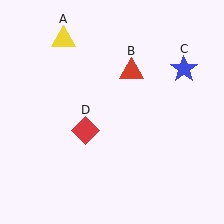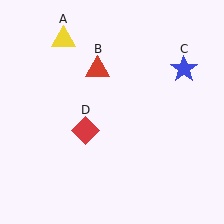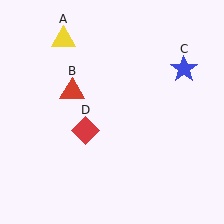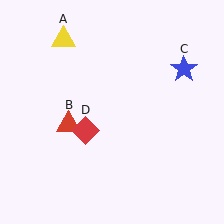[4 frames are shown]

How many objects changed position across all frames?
1 object changed position: red triangle (object B).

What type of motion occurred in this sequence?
The red triangle (object B) rotated counterclockwise around the center of the scene.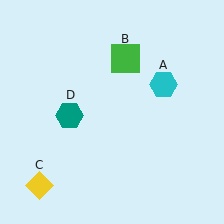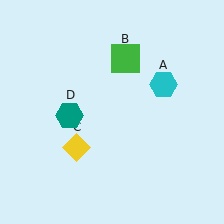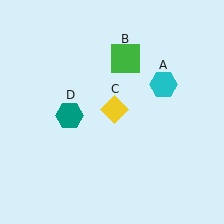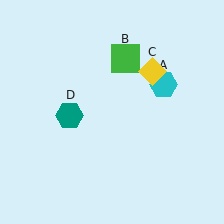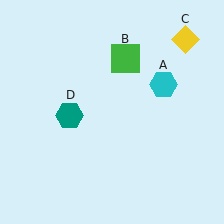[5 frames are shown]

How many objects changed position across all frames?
1 object changed position: yellow diamond (object C).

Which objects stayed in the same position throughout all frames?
Cyan hexagon (object A) and green square (object B) and teal hexagon (object D) remained stationary.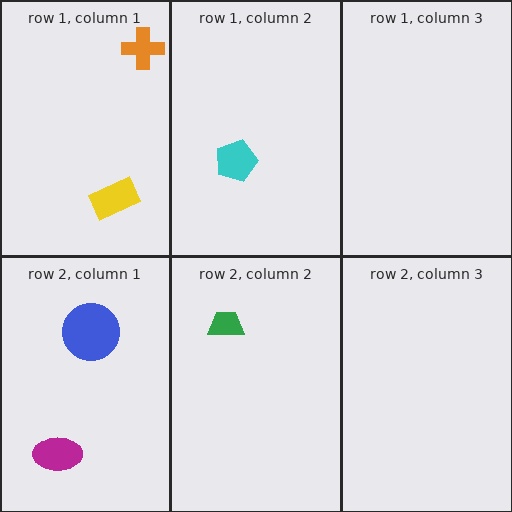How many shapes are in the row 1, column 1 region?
2.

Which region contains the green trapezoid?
The row 2, column 2 region.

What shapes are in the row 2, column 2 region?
The green trapezoid.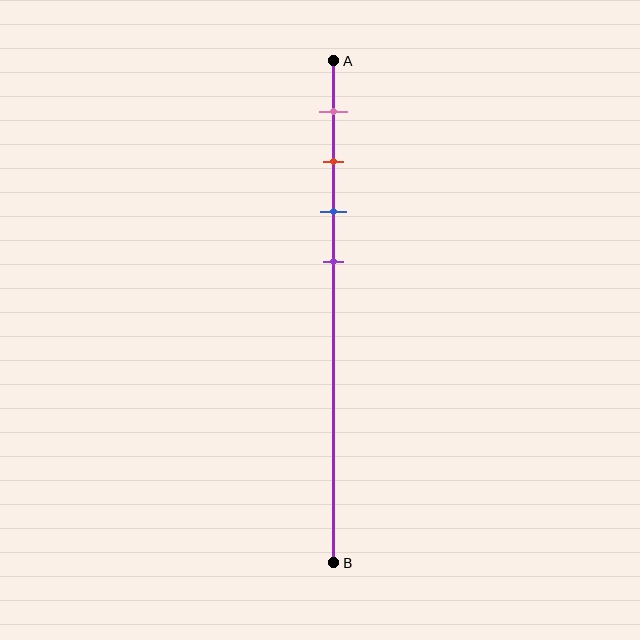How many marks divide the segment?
There are 4 marks dividing the segment.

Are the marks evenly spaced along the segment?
Yes, the marks are approximately evenly spaced.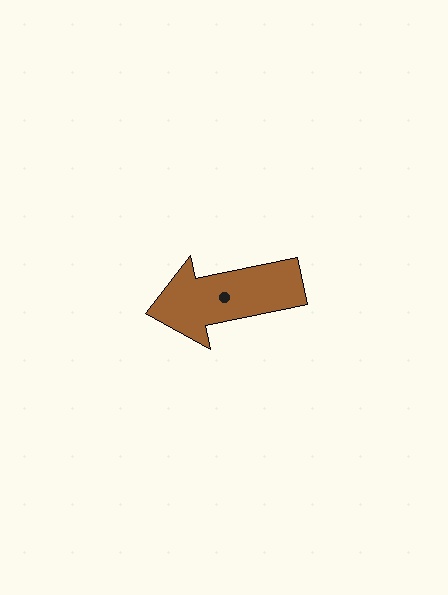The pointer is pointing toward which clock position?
Roughly 9 o'clock.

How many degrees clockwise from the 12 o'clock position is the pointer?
Approximately 258 degrees.